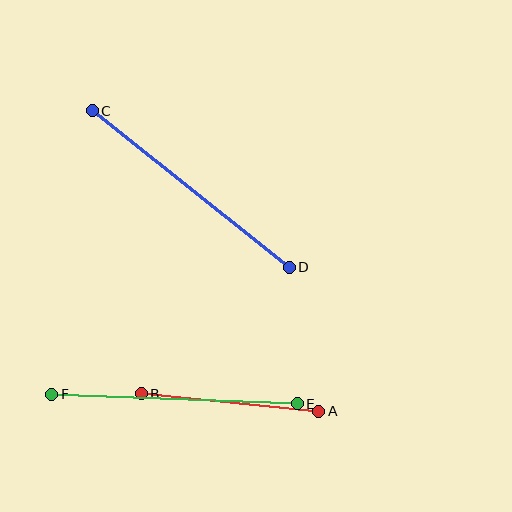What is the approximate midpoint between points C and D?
The midpoint is at approximately (191, 189) pixels.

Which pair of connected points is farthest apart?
Points C and D are farthest apart.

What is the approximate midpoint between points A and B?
The midpoint is at approximately (230, 402) pixels.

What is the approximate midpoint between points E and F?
The midpoint is at approximately (175, 399) pixels.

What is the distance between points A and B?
The distance is approximately 178 pixels.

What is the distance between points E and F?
The distance is approximately 246 pixels.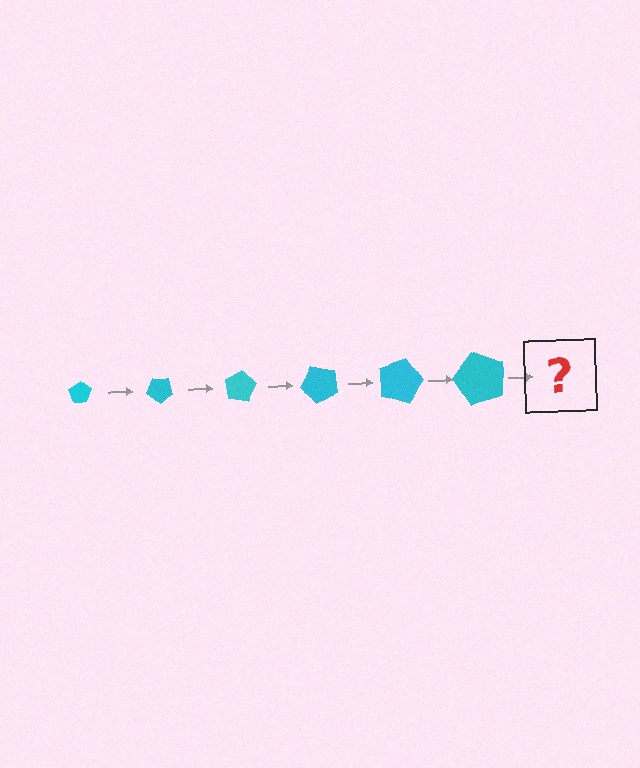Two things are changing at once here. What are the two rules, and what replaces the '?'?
The two rules are that the pentagon grows larger each step and it rotates 40 degrees each step. The '?' should be a pentagon, larger than the previous one and rotated 240 degrees from the start.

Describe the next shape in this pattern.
It should be a pentagon, larger than the previous one and rotated 240 degrees from the start.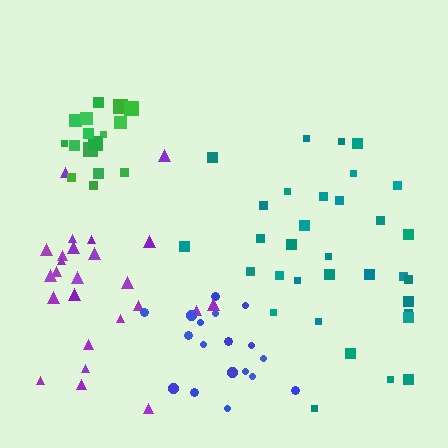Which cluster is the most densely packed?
Green.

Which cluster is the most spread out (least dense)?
Purple.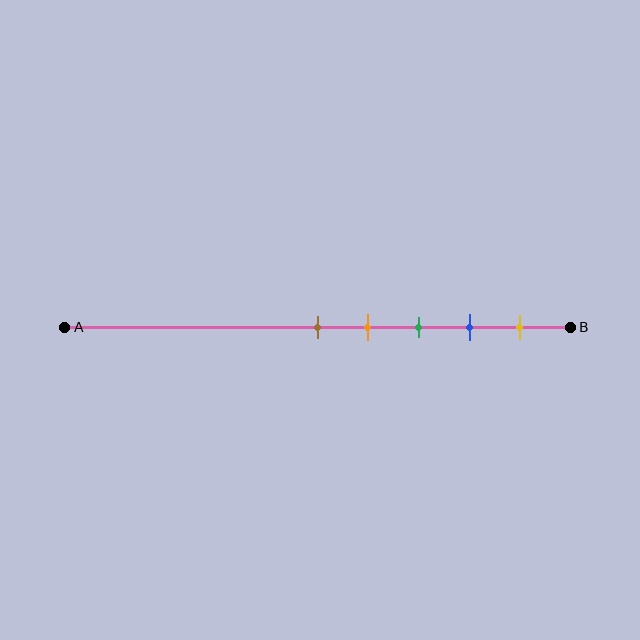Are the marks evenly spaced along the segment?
Yes, the marks are approximately evenly spaced.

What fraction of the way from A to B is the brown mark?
The brown mark is approximately 50% (0.5) of the way from A to B.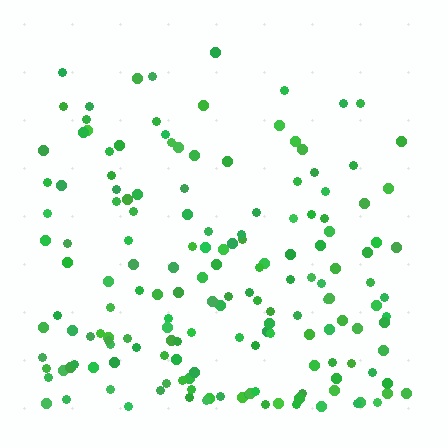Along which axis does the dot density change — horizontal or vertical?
Vertical.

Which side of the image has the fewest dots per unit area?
The top.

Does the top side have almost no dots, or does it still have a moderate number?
Still a moderate number, just noticeably fewer than the bottom.